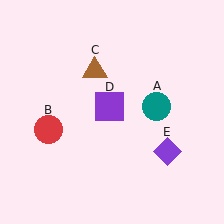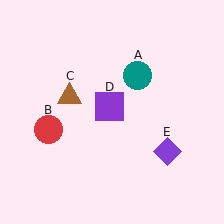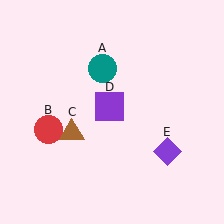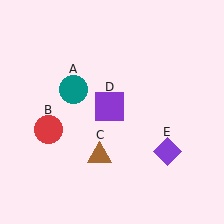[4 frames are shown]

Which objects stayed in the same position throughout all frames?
Red circle (object B) and purple square (object D) and purple diamond (object E) remained stationary.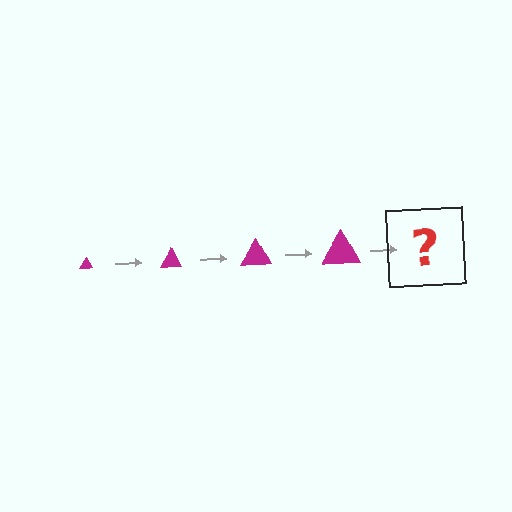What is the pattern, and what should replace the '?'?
The pattern is that the triangle gets progressively larger each step. The '?' should be a magenta triangle, larger than the previous one.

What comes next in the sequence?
The next element should be a magenta triangle, larger than the previous one.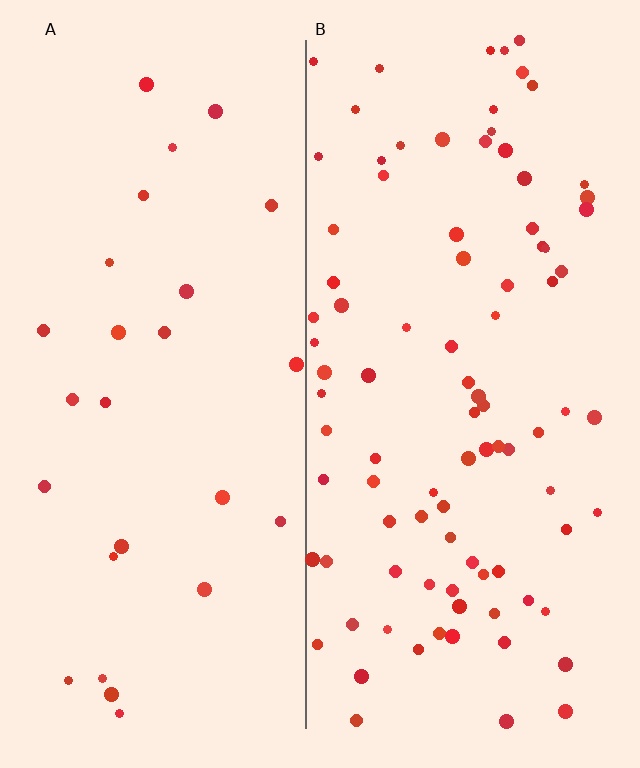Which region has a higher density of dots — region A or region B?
B (the right).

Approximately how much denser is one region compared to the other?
Approximately 3.4× — region B over region A.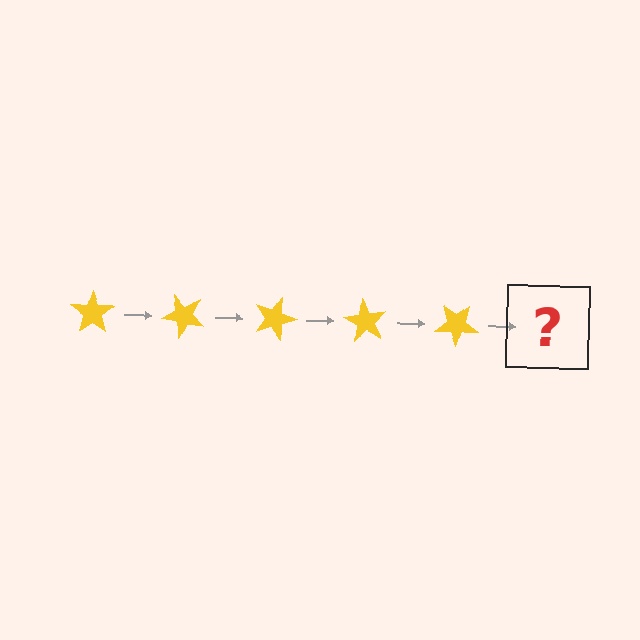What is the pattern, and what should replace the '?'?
The pattern is that the star rotates 45 degrees each step. The '?' should be a yellow star rotated 225 degrees.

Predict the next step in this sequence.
The next step is a yellow star rotated 225 degrees.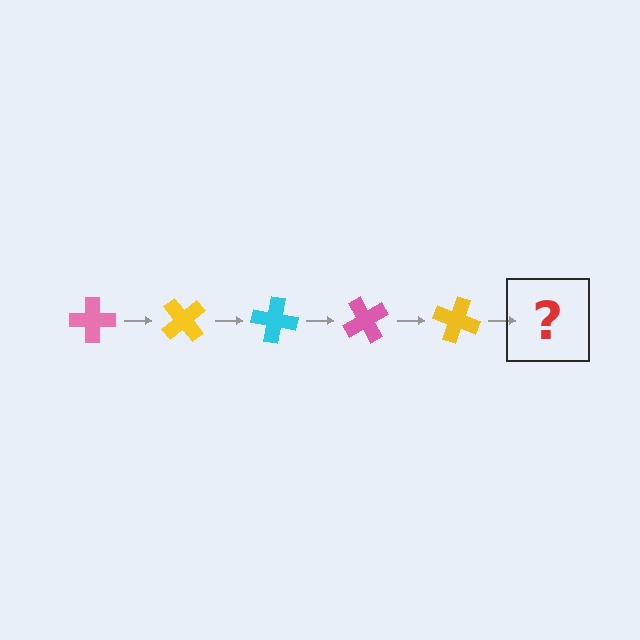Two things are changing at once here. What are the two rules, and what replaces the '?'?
The two rules are that it rotates 50 degrees each step and the color cycles through pink, yellow, and cyan. The '?' should be a cyan cross, rotated 250 degrees from the start.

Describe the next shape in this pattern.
It should be a cyan cross, rotated 250 degrees from the start.